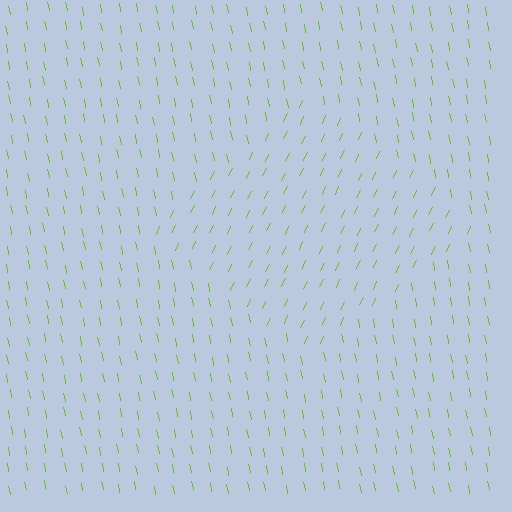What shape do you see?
I see a diamond.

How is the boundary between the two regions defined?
The boundary is defined purely by a change in line orientation (approximately 37 degrees difference). All lines are the same color and thickness.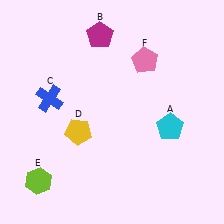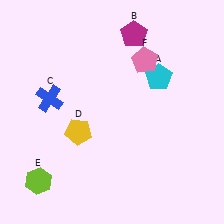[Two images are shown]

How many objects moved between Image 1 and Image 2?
2 objects moved between the two images.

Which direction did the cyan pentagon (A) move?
The cyan pentagon (A) moved up.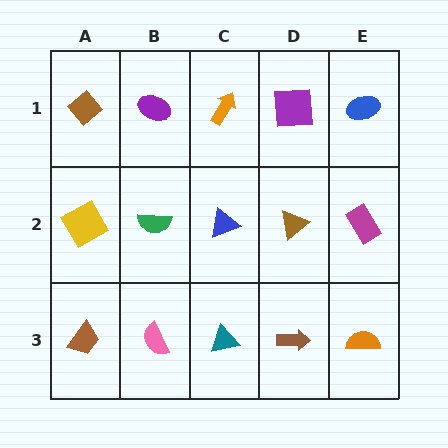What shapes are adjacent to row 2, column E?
A blue ellipse (row 1, column E), an orange semicircle (row 3, column E), a brown triangle (row 2, column D).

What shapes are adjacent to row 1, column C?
A blue triangle (row 2, column C), a purple ellipse (row 1, column B), a purple square (row 1, column D).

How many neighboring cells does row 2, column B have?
4.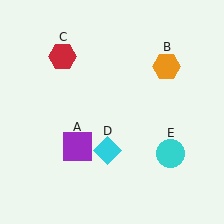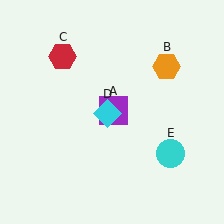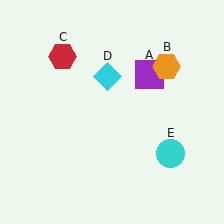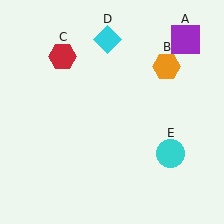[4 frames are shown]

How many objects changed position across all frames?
2 objects changed position: purple square (object A), cyan diamond (object D).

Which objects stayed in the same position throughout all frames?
Orange hexagon (object B) and red hexagon (object C) and cyan circle (object E) remained stationary.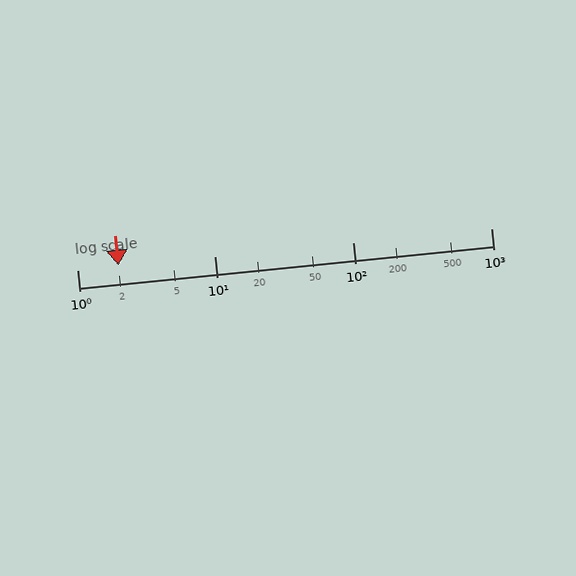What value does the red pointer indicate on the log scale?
The pointer indicates approximately 2.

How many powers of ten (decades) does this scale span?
The scale spans 3 decades, from 1 to 1000.